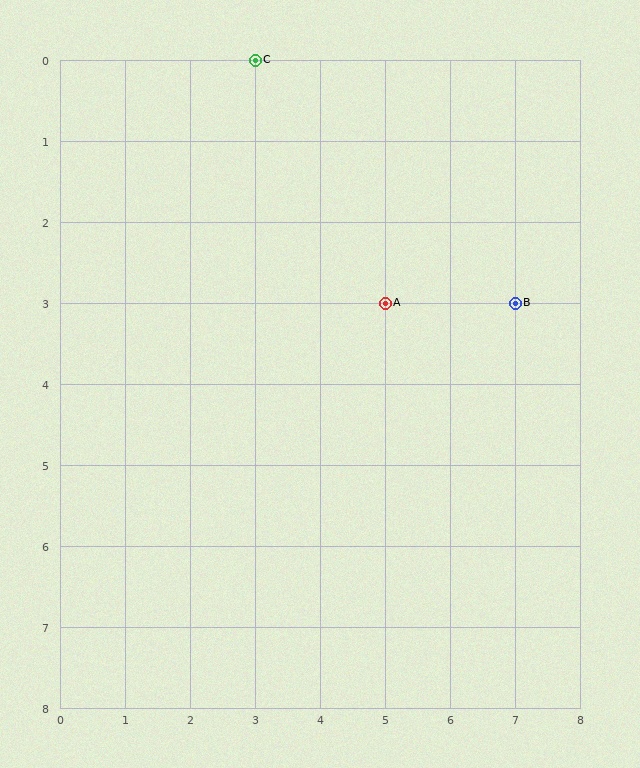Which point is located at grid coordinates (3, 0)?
Point C is at (3, 0).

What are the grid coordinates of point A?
Point A is at grid coordinates (5, 3).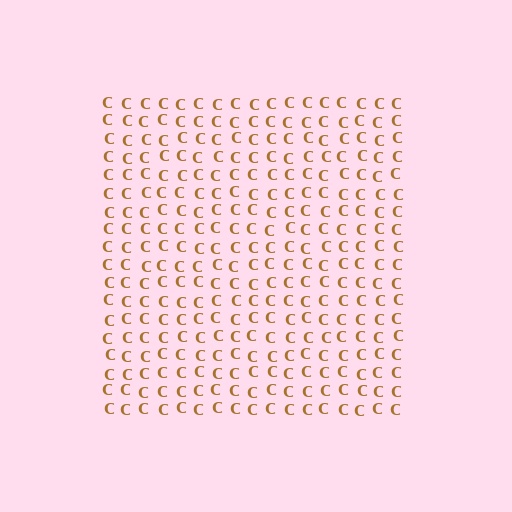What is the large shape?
The large shape is a square.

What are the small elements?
The small elements are letter C's.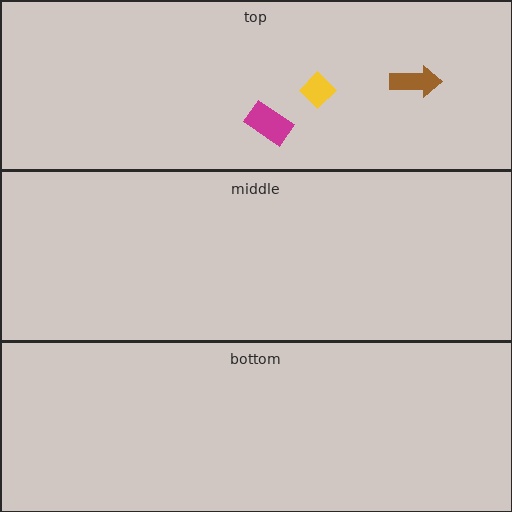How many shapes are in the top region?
3.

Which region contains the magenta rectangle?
The top region.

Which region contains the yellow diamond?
The top region.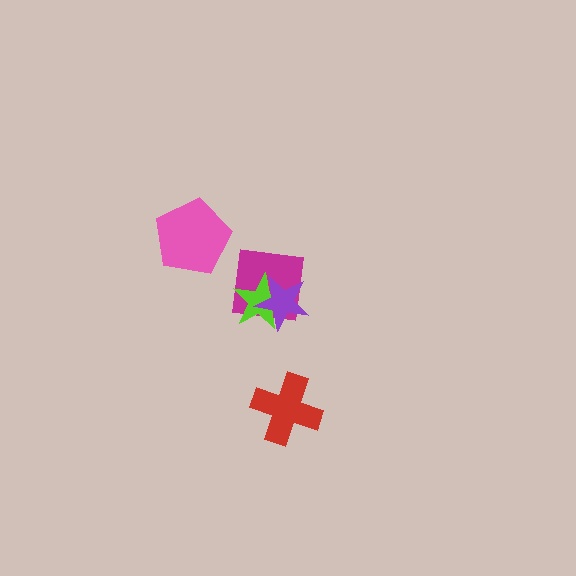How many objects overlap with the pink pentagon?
0 objects overlap with the pink pentagon.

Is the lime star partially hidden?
Yes, it is partially covered by another shape.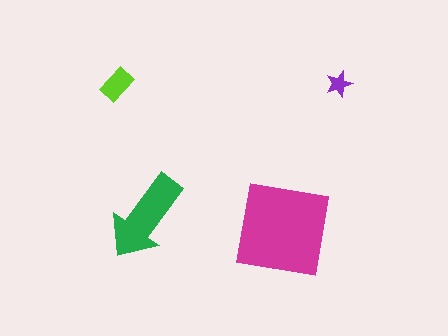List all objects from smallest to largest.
The purple star, the lime rectangle, the green arrow, the magenta square.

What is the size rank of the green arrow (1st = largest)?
2nd.